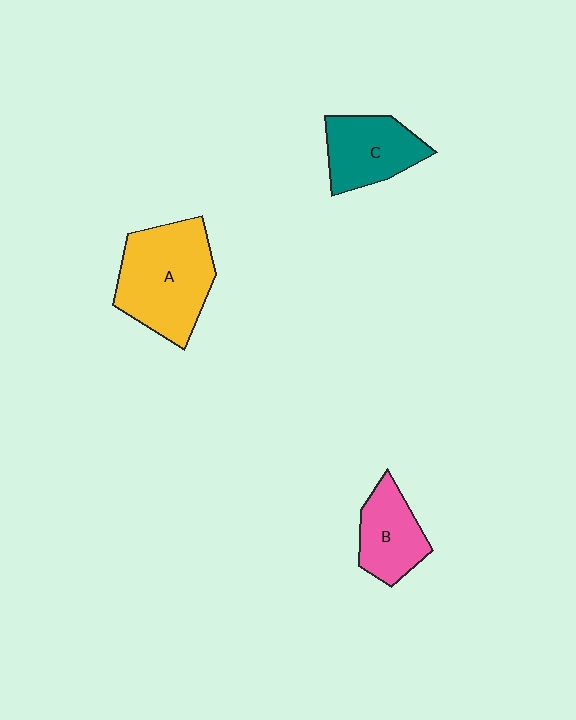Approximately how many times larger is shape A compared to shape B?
Approximately 1.8 times.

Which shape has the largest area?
Shape A (yellow).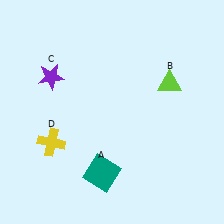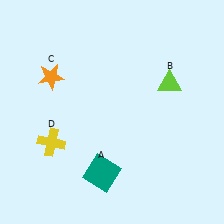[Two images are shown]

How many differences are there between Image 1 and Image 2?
There is 1 difference between the two images.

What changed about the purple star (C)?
In Image 1, C is purple. In Image 2, it changed to orange.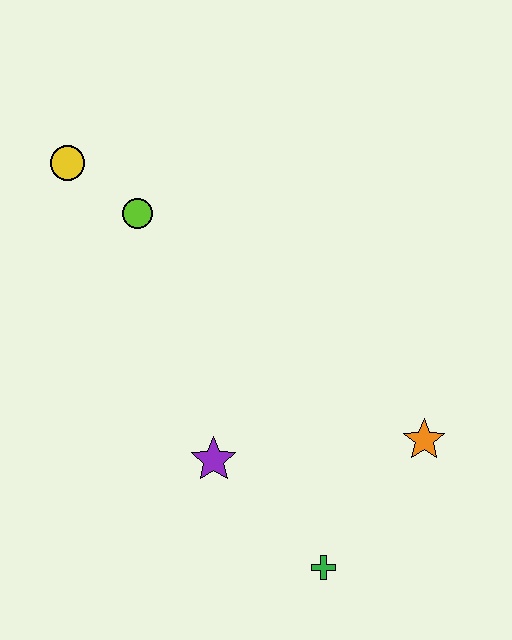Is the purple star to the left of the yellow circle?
No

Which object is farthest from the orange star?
The yellow circle is farthest from the orange star.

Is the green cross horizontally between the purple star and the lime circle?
No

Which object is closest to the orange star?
The green cross is closest to the orange star.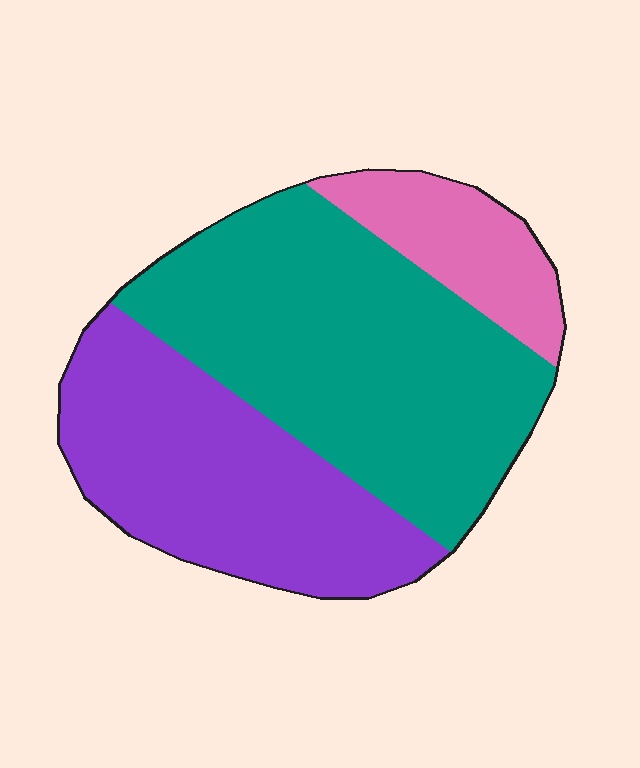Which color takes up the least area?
Pink, at roughly 15%.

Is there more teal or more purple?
Teal.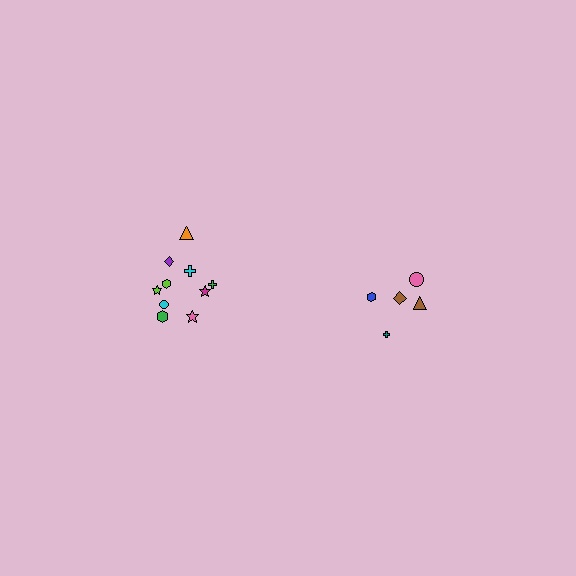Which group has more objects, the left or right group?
The left group.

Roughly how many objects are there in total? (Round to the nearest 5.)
Roughly 15 objects in total.